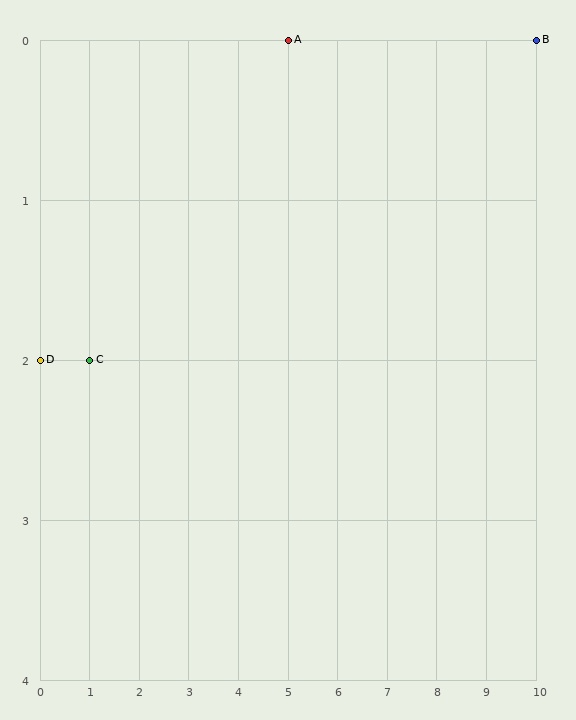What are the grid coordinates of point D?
Point D is at grid coordinates (0, 2).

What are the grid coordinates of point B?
Point B is at grid coordinates (10, 0).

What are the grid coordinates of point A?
Point A is at grid coordinates (5, 0).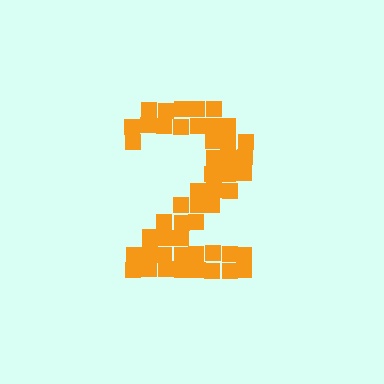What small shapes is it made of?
It is made of small squares.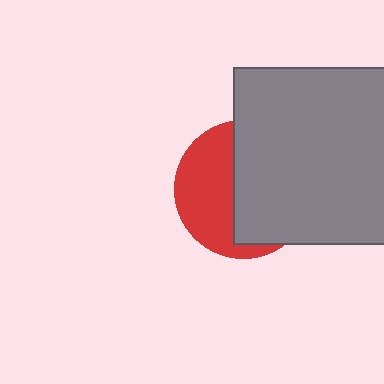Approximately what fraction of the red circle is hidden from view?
Roughly 56% of the red circle is hidden behind the gray square.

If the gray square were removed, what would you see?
You would see the complete red circle.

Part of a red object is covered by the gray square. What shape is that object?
It is a circle.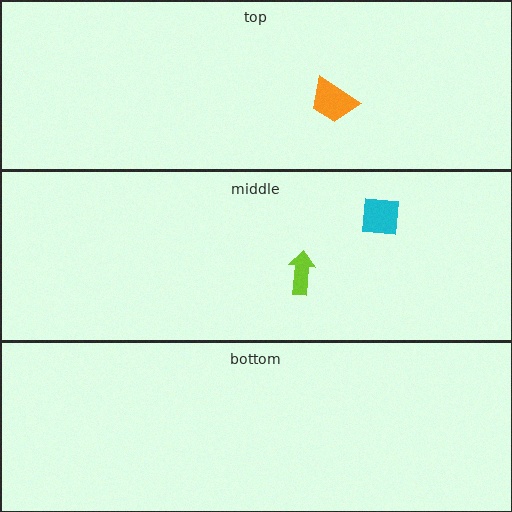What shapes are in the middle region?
The cyan square, the lime arrow.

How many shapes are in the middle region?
2.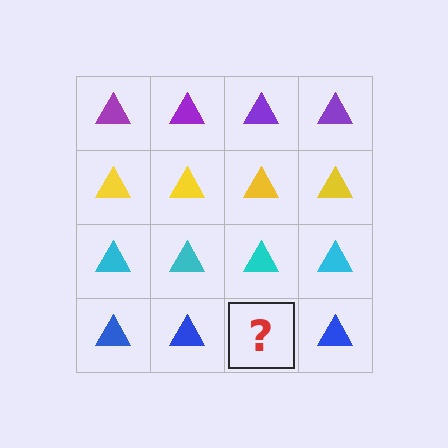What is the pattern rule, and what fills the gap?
The rule is that each row has a consistent color. The gap should be filled with a blue triangle.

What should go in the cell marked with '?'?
The missing cell should contain a blue triangle.